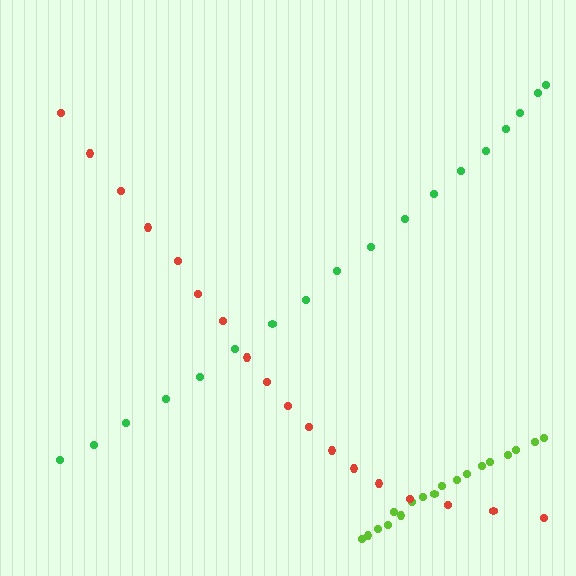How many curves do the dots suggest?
There are 3 distinct paths.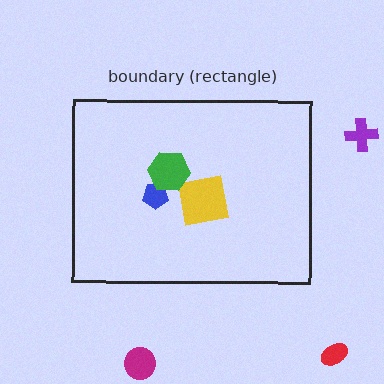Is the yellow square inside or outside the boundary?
Inside.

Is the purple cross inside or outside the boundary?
Outside.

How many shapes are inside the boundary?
3 inside, 3 outside.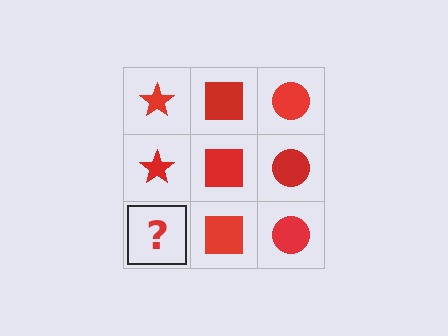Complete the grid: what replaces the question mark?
The question mark should be replaced with a red star.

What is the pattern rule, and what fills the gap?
The rule is that each column has a consistent shape. The gap should be filled with a red star.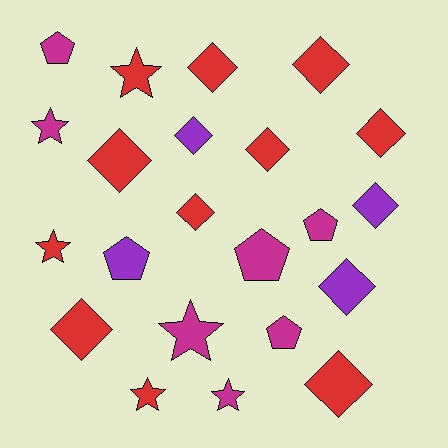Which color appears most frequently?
Red, with 11 objects.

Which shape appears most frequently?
Diamond, with 11 objects.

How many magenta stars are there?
There are 3 magenta stars.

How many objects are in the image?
There are 22 objects.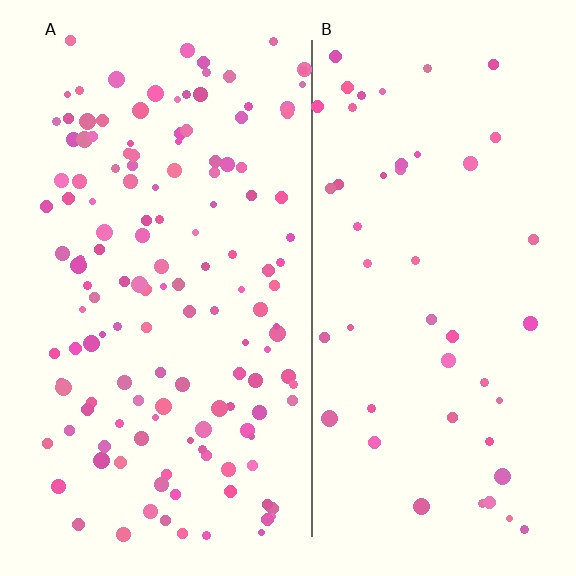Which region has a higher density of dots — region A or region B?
A (the left).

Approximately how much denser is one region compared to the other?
Approximately 2.9× — region A over region B.